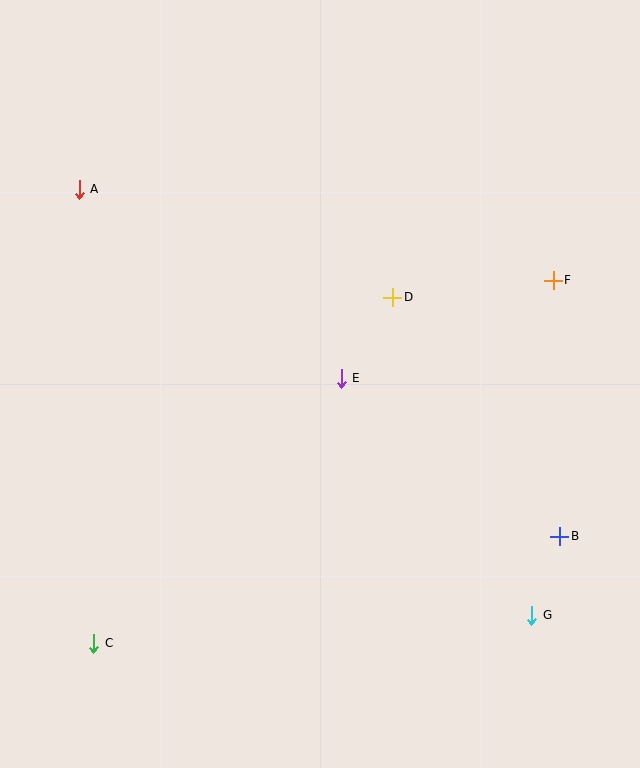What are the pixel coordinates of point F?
Point F is at (553, 280).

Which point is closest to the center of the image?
Point E at (341, 378) is closest to the center.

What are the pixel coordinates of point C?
Point C is at (94, 643).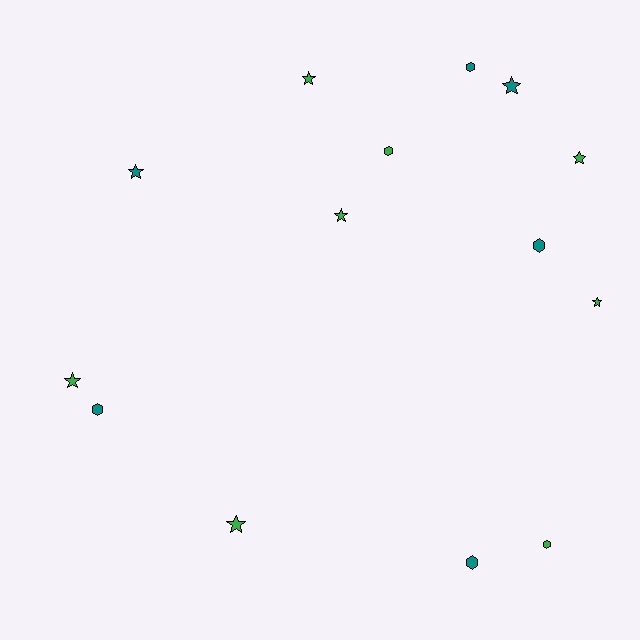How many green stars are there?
There are 6 green stars.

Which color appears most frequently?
Green, with 8 objects.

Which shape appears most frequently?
Star, with 8 objects.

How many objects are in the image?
There are 14 objects.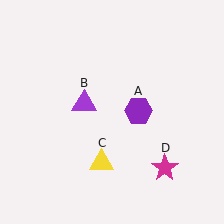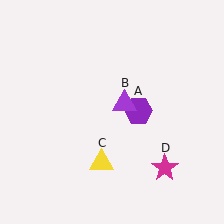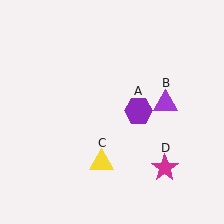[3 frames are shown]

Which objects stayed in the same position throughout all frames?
Purple hexagon (object A) and yellow triangle (object C) and magenta star (object D) remained stationary.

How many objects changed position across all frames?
1 object changed position: purple triangle (object B).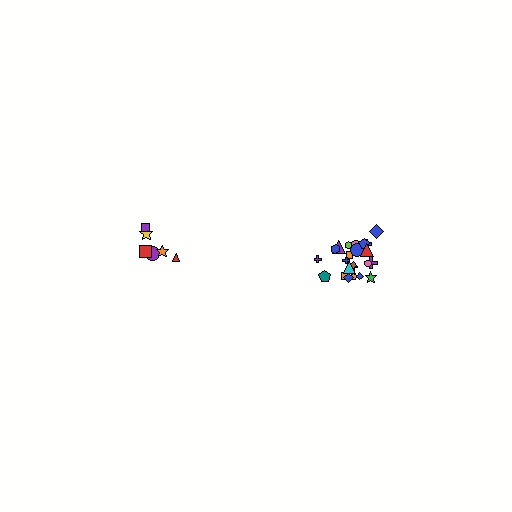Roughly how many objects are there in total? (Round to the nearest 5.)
Roughly 30 objects in total.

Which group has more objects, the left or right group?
The right group.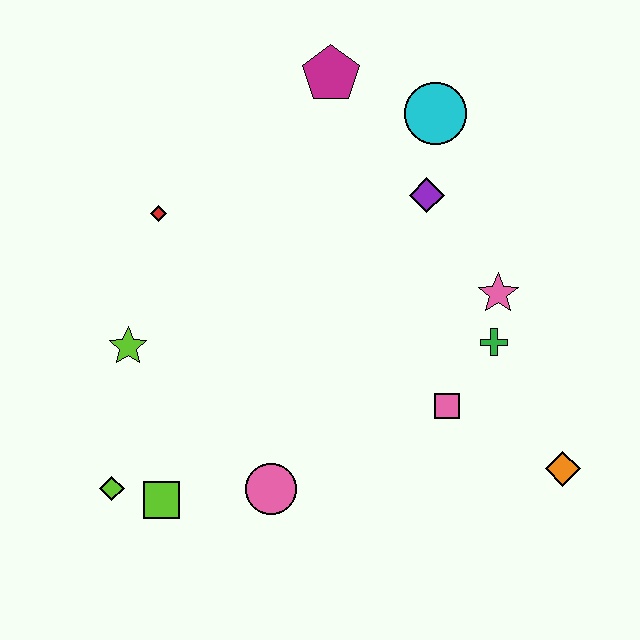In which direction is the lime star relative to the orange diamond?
The lime star is to the left of the orange diamond.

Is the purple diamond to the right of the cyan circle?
No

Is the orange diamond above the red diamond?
No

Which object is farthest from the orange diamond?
The red diamond is farthest from the orange diamond.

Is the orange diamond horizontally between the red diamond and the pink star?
No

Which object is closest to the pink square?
The green cross is closest to the pink square.